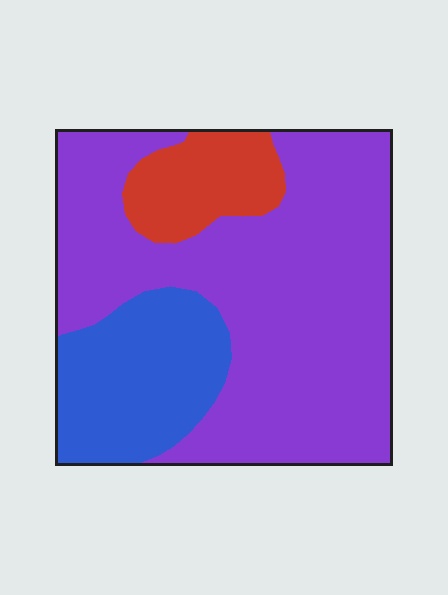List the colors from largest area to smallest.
From largest to smallest: purple, blue, red.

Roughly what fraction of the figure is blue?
Blue takes up about one fifth (1/5) of the figure.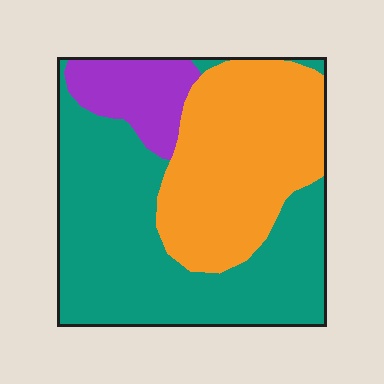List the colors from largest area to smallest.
From largest to smallest: teal, orange, purple.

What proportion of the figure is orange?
Orange covers around 35% of the figure.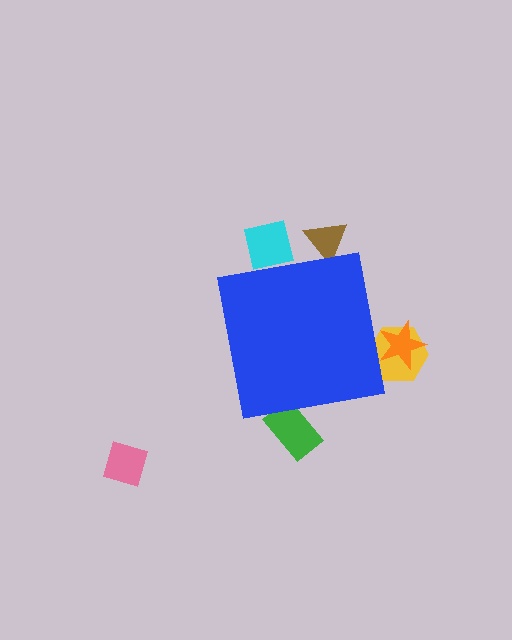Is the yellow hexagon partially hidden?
Yes, the yellow hexagon is partially hidden behind the blue square.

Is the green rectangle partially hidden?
Yes, the green rectangle is partially hidden behind the blue square.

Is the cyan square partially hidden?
Yes, the cyan square is partially hidden behind the blue square.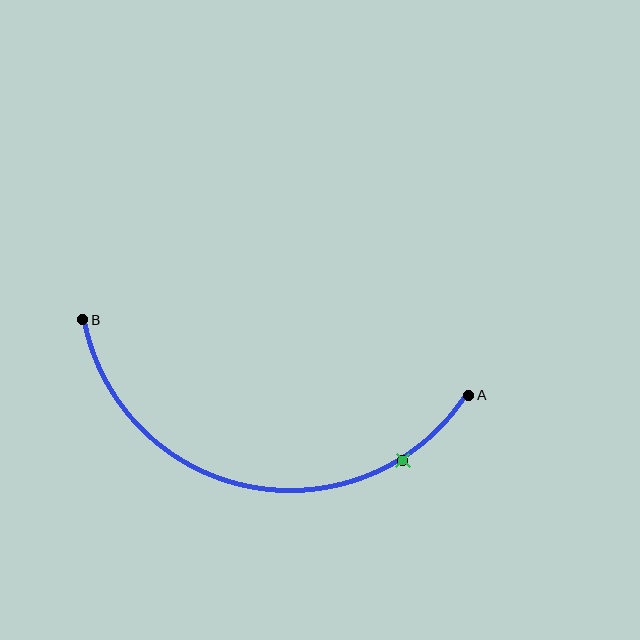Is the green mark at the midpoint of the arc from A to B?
No. The green mark lies on the arc but is closer to endpoint A. The arc midpoint would be at the point on the curve equidistant along the arc from both A and B.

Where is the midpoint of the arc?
The arc midpoint is the point on the curve farthest from the straight line joining A and B. It sits below that line.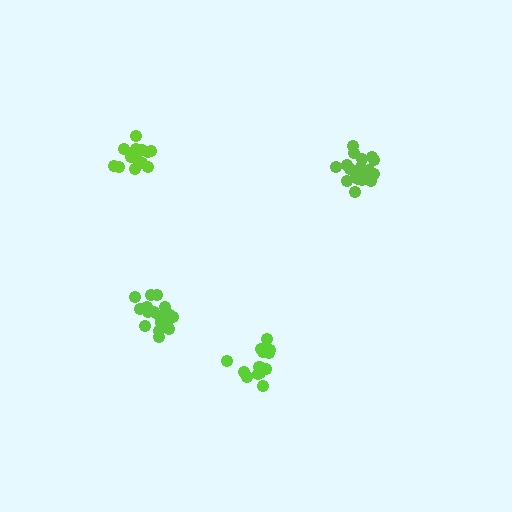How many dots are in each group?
Group 1: 17 dots, Group 2: 14 dots, Group 3: 19 dots, Group 4: 15 dots (65 total).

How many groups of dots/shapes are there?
There are 4 groups.